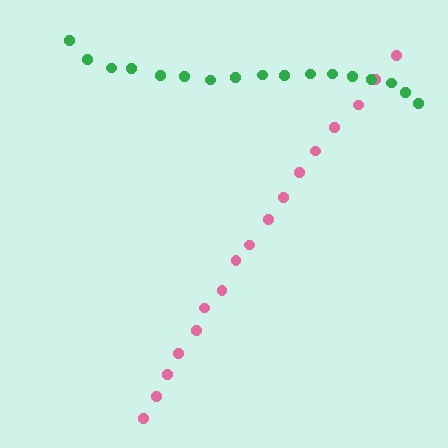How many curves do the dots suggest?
There are 2 distinct paths.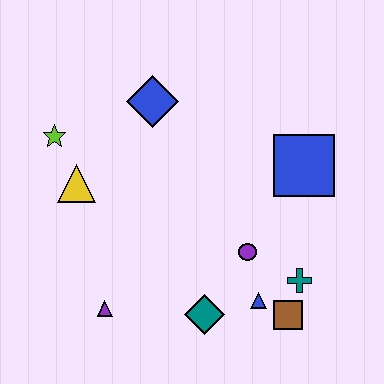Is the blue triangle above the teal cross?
No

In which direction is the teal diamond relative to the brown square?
The teal diamond is to the left of the brown square.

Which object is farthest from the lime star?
The brown square is farthest from the lime star.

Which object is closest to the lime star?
The yellow triangle is closest to the lime star.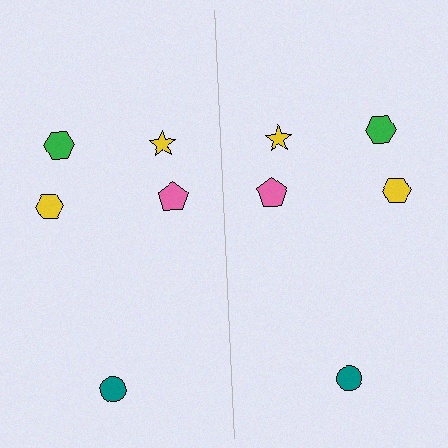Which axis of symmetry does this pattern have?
The pattern has a vertical axis of symmetry running through the center of the image.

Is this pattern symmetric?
Yes, this pattern has bilateral (reflection) symmetry.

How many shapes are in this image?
There are 10 shapes in this image.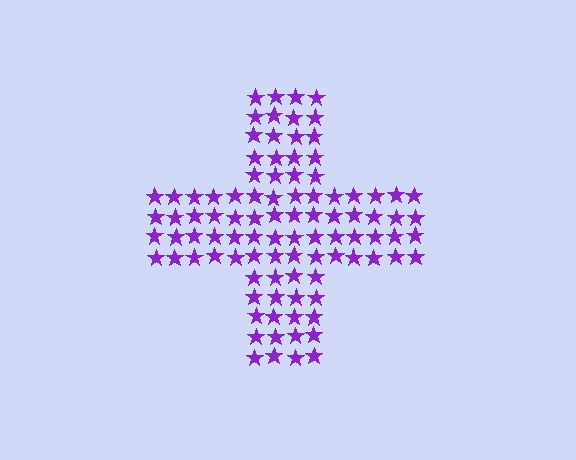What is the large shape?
The large shape is a cross.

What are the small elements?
The small elements are stars.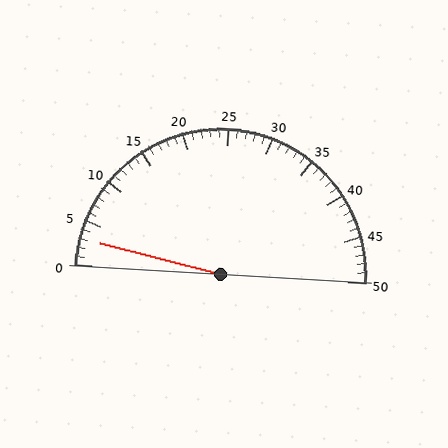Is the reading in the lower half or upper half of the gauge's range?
The reading is in the lower half of the range (0 to 50).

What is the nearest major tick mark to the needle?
The nearest major tick mark is 5.